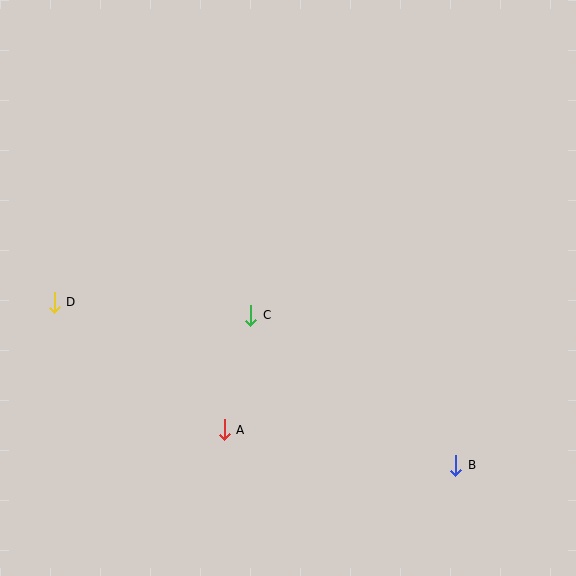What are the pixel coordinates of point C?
Point C is at (251, 315).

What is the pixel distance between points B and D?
The distance between B and D is 433 pixels.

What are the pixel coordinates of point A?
Point A is at (224, 430).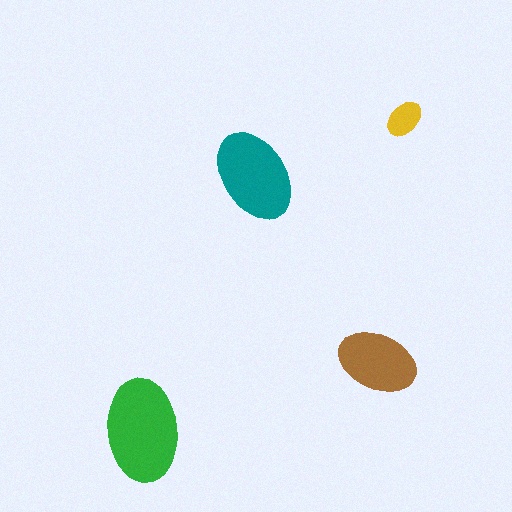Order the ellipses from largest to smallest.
the green one, the teal one, the brown one, the yellow one.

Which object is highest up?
The yellow ellipse is topmost.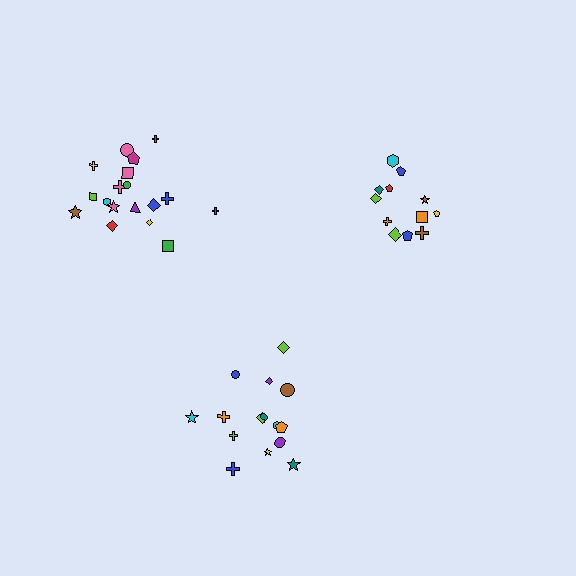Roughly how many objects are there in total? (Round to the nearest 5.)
Roughly 45 objects in total.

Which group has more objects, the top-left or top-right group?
The top-left group.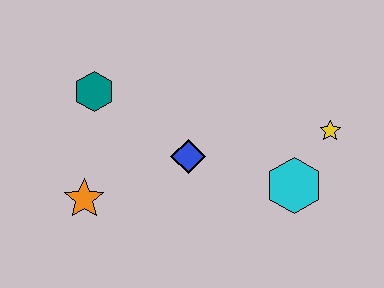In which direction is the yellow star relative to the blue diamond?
The yellow star is to the right of the blue diamond.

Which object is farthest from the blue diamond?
The yellow star is farthest from the blue diamond.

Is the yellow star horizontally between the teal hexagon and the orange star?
No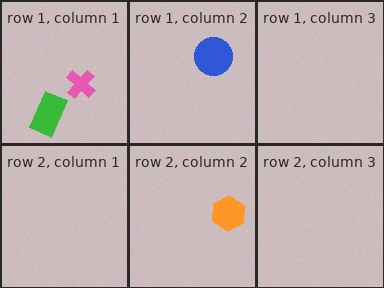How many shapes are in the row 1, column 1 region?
2.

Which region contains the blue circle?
The row 1, column 2 region.